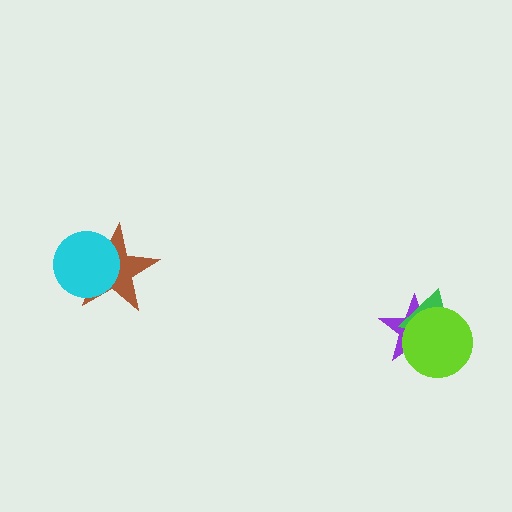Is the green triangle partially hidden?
Yes, it is partially covered by another shape.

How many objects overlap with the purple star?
2 objects overlap with the purple star.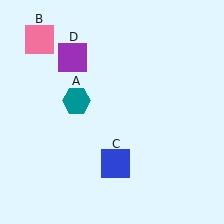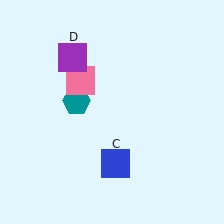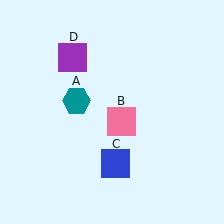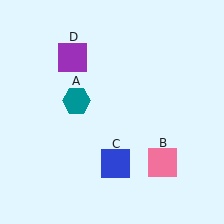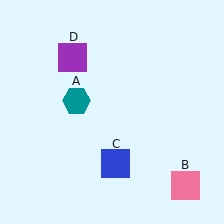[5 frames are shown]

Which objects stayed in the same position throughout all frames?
Teal hexagon (object A) and blue square (object C) and purple square (object D) remained stationary.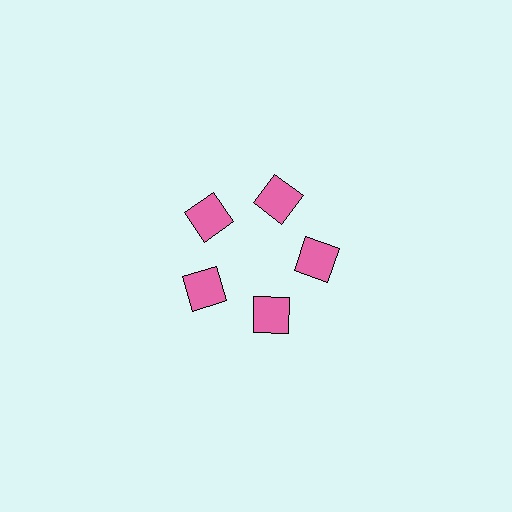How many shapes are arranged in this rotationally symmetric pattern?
There are 5 shapes, arranged in 5 groups of 1.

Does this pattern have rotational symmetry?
Yes, this pattern has 5-fold rotational symmetry. It looks the same after rotating 72 degrees around the center.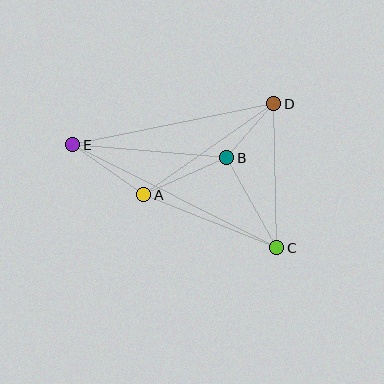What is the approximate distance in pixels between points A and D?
The distance between A and D is approximately 158 pixels.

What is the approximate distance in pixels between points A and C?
The distance between A and C is approximately 143 pixels.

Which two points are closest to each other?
Points B and D are closest to each other.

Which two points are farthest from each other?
Points C and E are farthest from each other.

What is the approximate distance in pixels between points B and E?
The distance between B and E is approximately 154 pixels.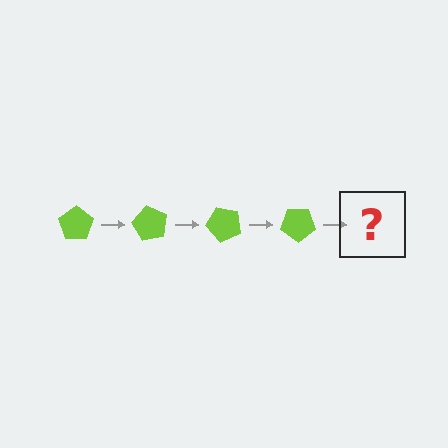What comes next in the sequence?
The next element should be a lime pentagon rotated 240 degrees.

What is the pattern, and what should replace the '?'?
The pattern is that the pentagon rotates 60 degrees each step. The '?' should be a lime pentagon rotated 240 degrees.